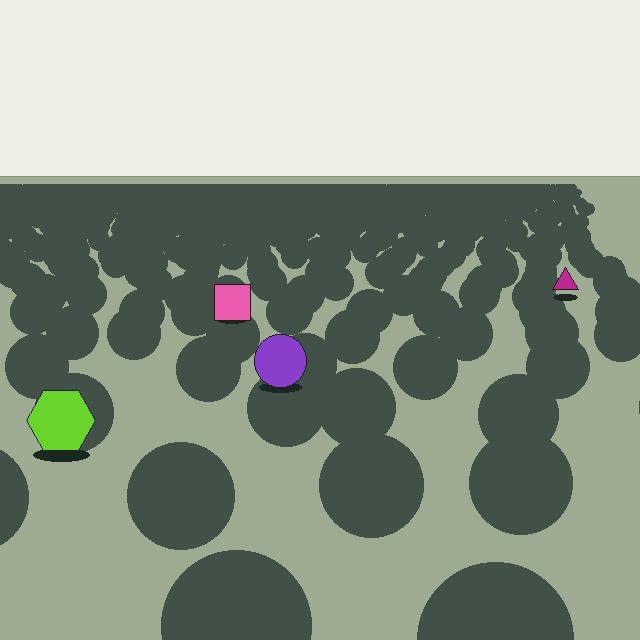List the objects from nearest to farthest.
From nearest to farthest: the lime hexagon, the purple circle, the pink square, the magenta triangle.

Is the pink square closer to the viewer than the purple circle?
No. The purple circle is closer — you can tell from the texture gradient: the ground texture is coarser near it.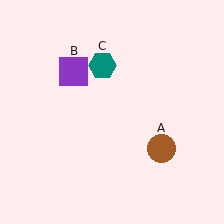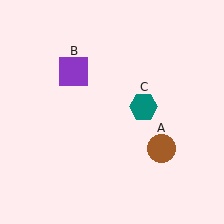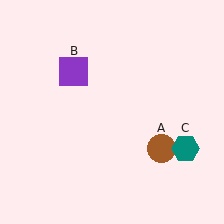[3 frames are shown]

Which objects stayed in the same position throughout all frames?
Brown circle (object A) and purple square (object B) remained stationary.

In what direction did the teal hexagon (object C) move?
The teal hexagon (object C) moved down and to the right.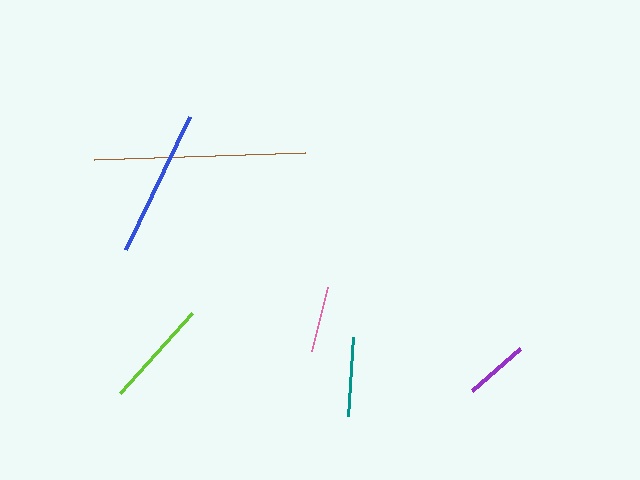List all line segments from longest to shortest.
From longest to shortest: brown, blue, lime, teal, pink, purple.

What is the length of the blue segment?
The blue segment is approximately 147 pixels long.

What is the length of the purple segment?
The purple segment is approximately 63 pixels long.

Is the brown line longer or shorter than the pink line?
The brown line is longer than the pink line.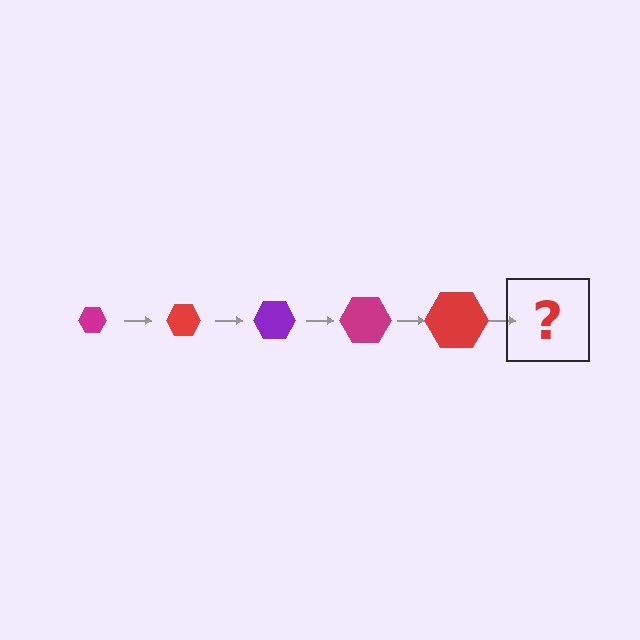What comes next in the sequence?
The next element should be a purple hexagon, larger than the previous one.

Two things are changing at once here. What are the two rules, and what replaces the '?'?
The two rules are that the hexagon grows larger each step and the color cycles through magenta, red, and purple. The '?' should be a purple hexagon, larger than the previous one.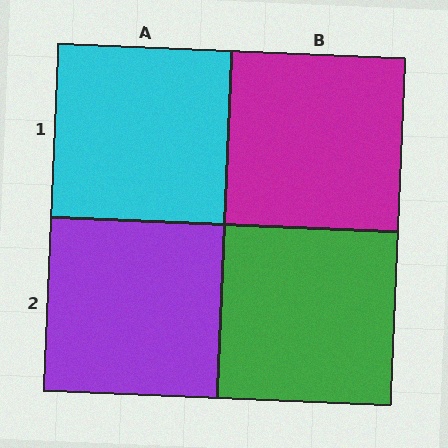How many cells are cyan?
1 cell is cyan.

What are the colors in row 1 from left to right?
Cyan, magenta.